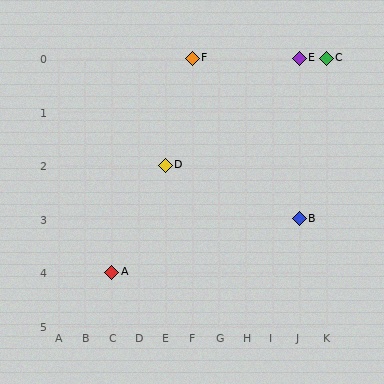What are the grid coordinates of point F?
Point F is at grid coordinates (F, 0).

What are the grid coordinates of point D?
Point D is at grid coordinates (E, 2).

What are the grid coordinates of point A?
Point A is at grid coordinates (C, 4).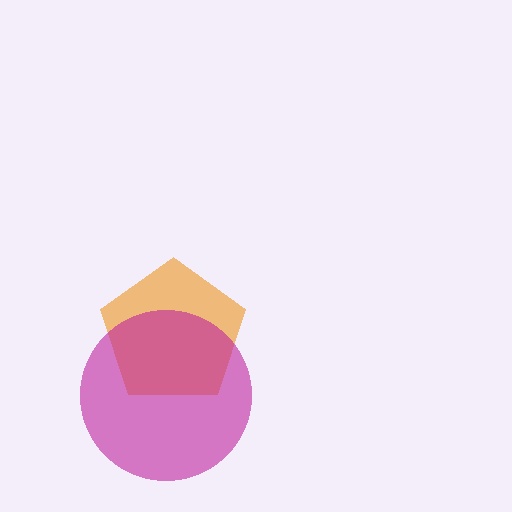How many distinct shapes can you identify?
There are 2 distinct shapes: an orange pentagon, a magenta circle.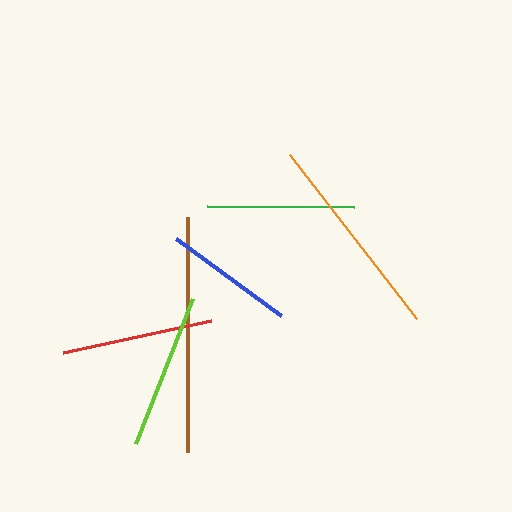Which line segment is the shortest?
The blue line is the shortest at approximately 130 pixels.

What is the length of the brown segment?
The brown segment is approximately 235 pixels long.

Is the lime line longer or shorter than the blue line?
The lime line is longer than the blue line.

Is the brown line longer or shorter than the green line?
The brown line is longer than the green line.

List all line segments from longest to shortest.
From longest to shortest: brown, orange, lime, red, green, blue.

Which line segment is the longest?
The brown line is the longest at approximately 235 pixels.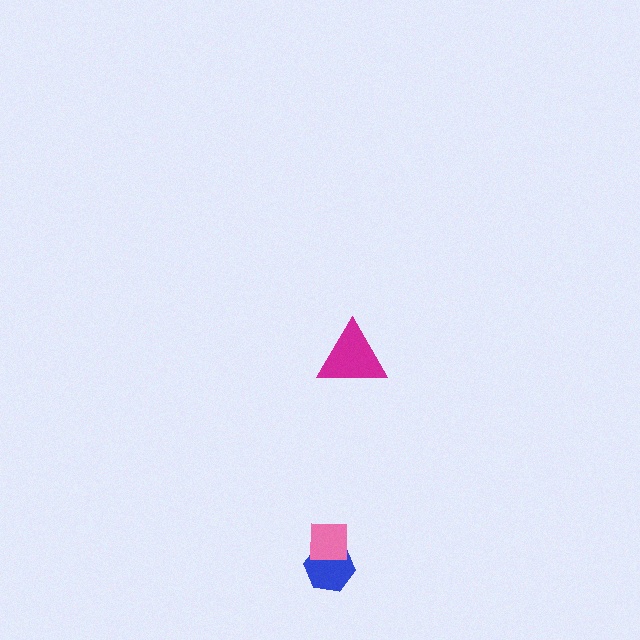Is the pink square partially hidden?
No, no other shape covers it.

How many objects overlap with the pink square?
1 object overlaps with the pink square.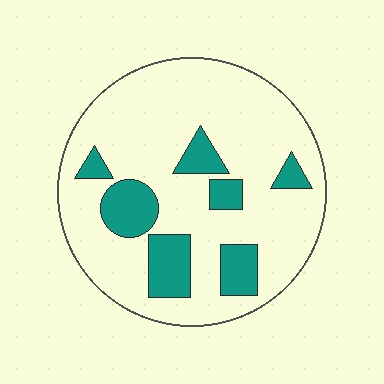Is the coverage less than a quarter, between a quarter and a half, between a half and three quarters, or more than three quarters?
Less than a quarter.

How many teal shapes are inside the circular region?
7.